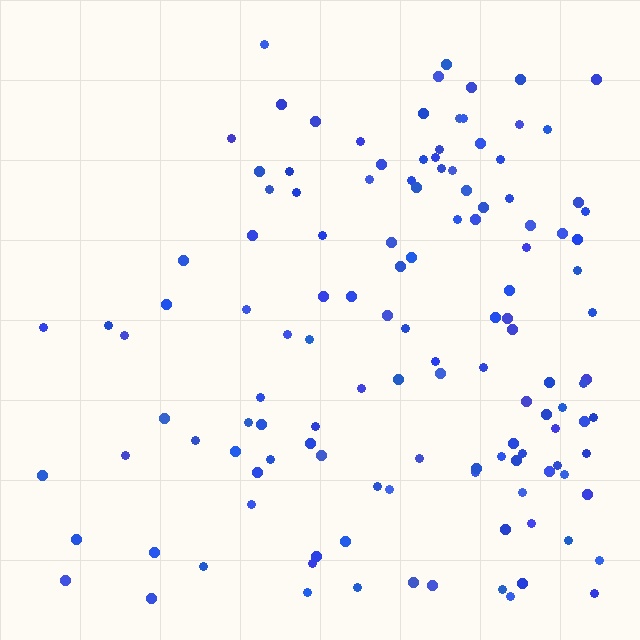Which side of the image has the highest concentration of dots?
The right.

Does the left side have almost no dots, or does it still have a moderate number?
Still a moderate number, just noticeably fewer than the right.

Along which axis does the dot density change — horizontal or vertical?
Horizontal.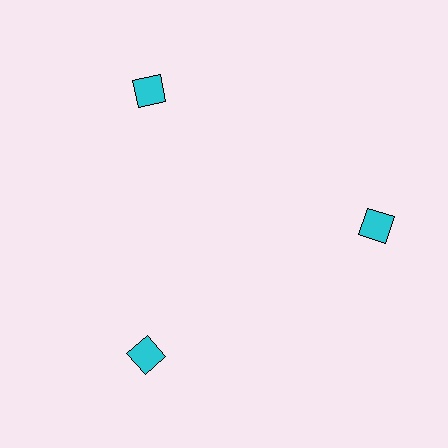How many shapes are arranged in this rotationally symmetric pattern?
There are 3 shapes, arranged in 3 groups of 1.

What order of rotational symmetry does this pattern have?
This pattern has 3-fold rotational symmetry.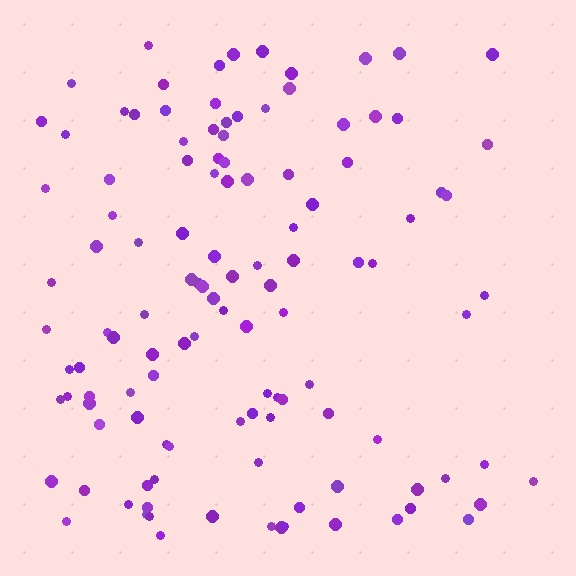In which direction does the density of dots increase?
From right to left, with the left side densest.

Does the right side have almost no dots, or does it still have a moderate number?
Still a moderate number, just noticeably fewer than the left.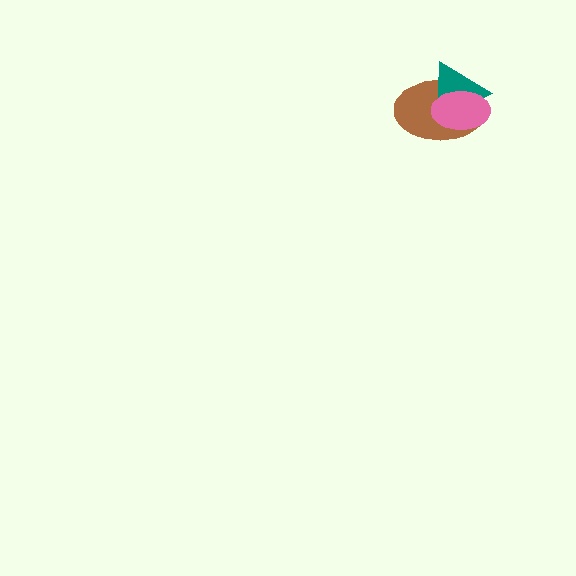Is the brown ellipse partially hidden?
Yes, it is partially covered by another shape.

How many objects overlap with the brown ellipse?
2 objects overlap with the brown ellipse.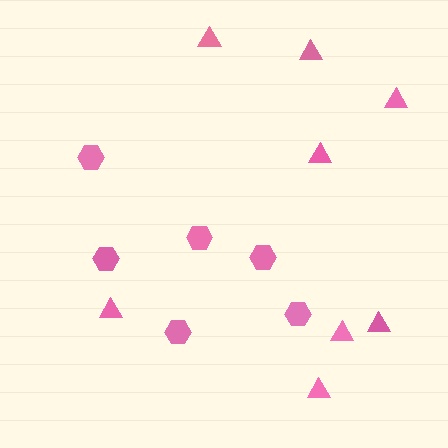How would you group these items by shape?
There are 2 groups: one group of hexagons (6) and one group of triangles (8).